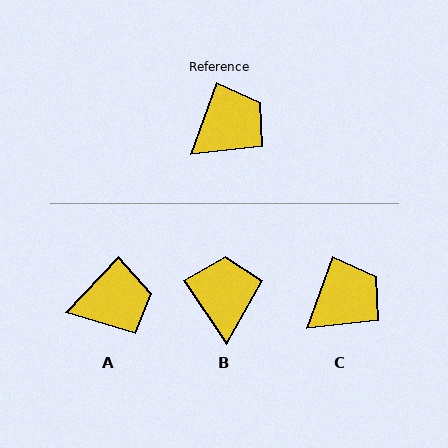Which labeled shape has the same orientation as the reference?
C.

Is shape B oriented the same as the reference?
No, it is off by about 54 degrees.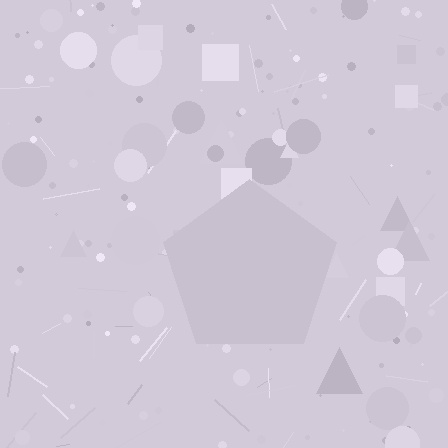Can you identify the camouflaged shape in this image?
The camouflaged shape is a pentagon.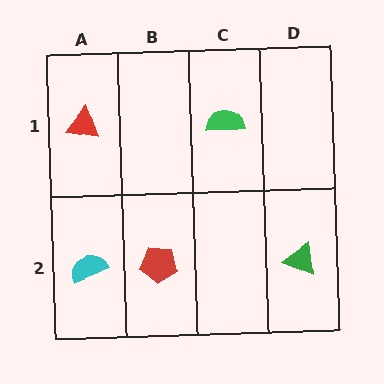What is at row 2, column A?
A cyan semicircle.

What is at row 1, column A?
A red triangle.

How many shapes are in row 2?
3 shapes.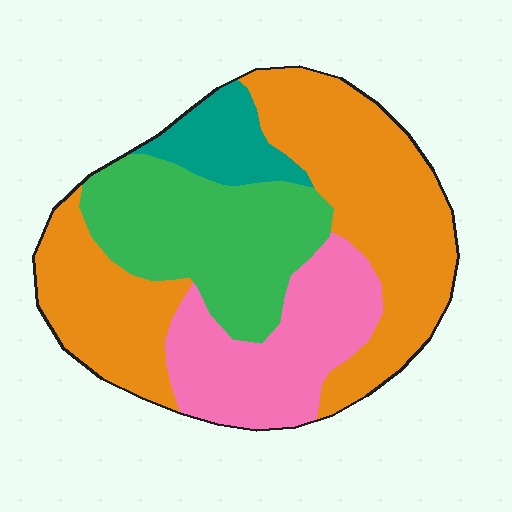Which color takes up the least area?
Teal, at roughly 10%.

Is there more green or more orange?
Orange.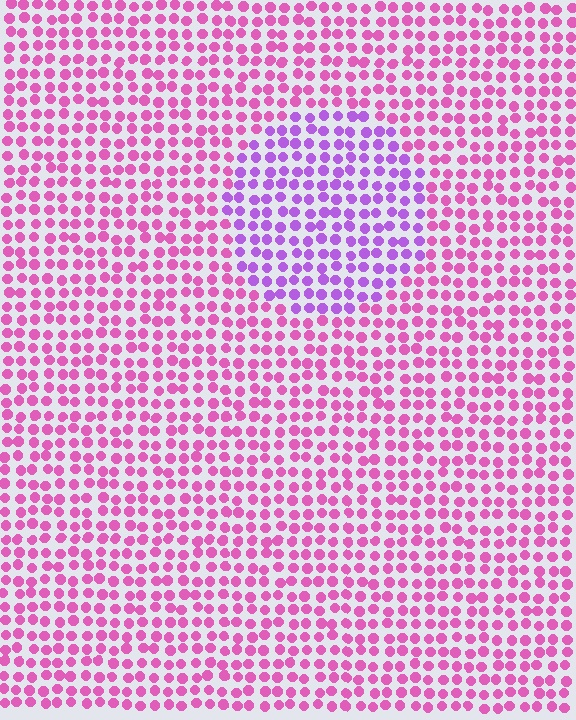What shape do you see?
I see a circle.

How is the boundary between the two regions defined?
The boundary is defined purely by a slight shift in hue (about 38 degrees). Spacing, size, and orientation are identical on both sides.